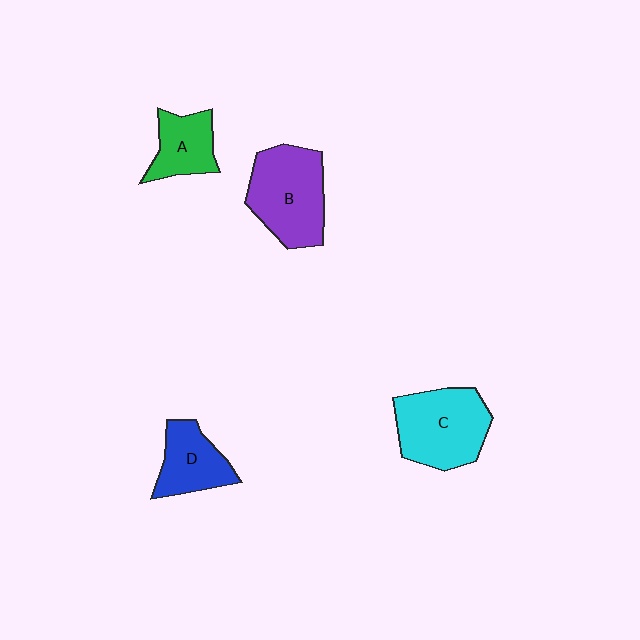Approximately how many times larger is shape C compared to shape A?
Approximately 1.7 times.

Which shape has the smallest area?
Shape A (green).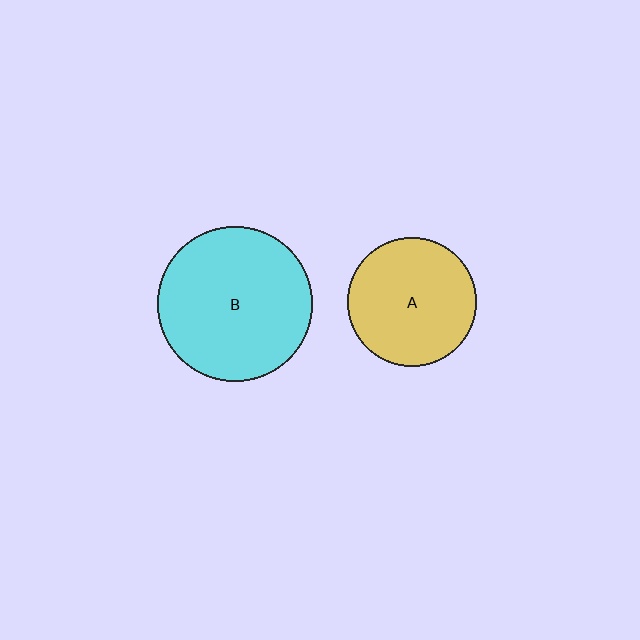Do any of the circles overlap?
No, none of the circles overlap.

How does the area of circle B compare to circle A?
Approximately 1.4 times.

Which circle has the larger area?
Circle B (cyan).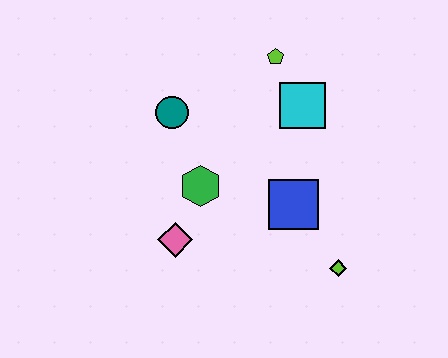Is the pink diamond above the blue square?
No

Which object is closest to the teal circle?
The green hexagon is closest to the teal circle.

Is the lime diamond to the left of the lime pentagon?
No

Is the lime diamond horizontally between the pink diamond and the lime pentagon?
No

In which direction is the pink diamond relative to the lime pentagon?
The pink diamond is below the lime pentagon.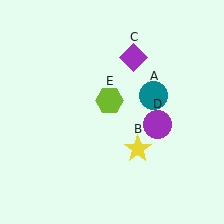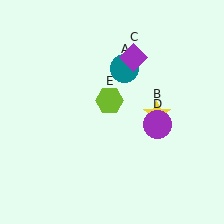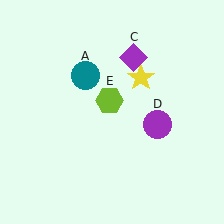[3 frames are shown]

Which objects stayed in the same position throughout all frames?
Purple diamond (object C) and purple circle (object D) and lime hexagon (object E) remained stationary.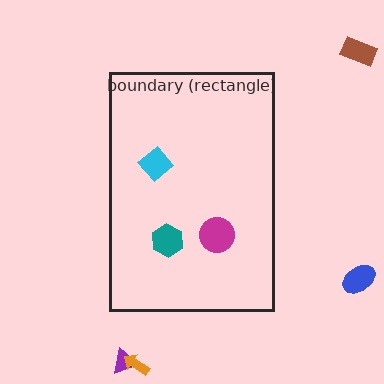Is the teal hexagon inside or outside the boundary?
Inside.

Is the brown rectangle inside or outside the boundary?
Outside.